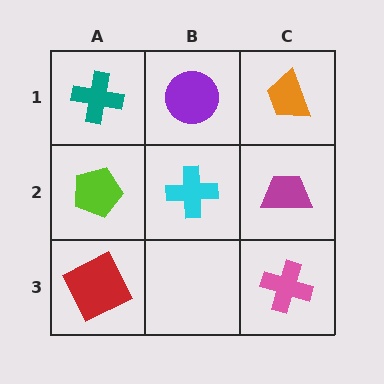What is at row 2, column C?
A magenta trapezoid.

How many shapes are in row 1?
3 shapes.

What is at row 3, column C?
A pink cross.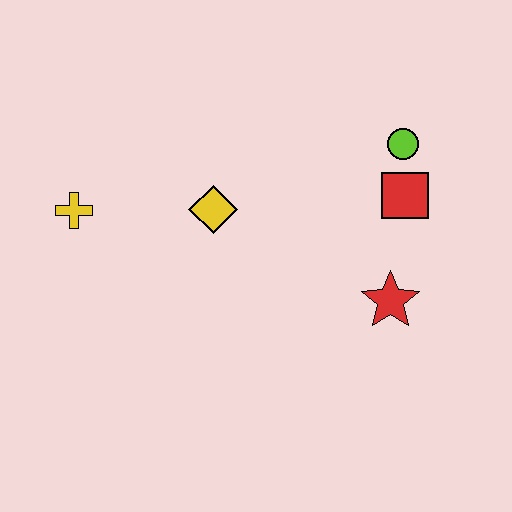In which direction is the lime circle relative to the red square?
The lime circle is above the red square.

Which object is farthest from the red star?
The yellow cross is farthest from the red star.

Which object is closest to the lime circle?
The red square is closest to the lime circle.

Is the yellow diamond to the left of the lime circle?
Yes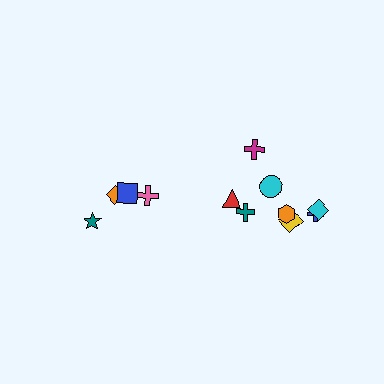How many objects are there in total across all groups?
There are 12 objects.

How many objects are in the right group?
There are 8 objects.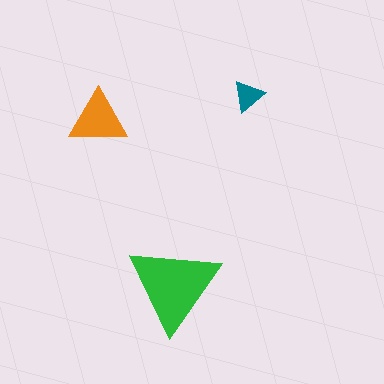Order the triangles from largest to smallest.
the green one, the orange one, the teal one.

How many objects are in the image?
There are 3 objects in the image.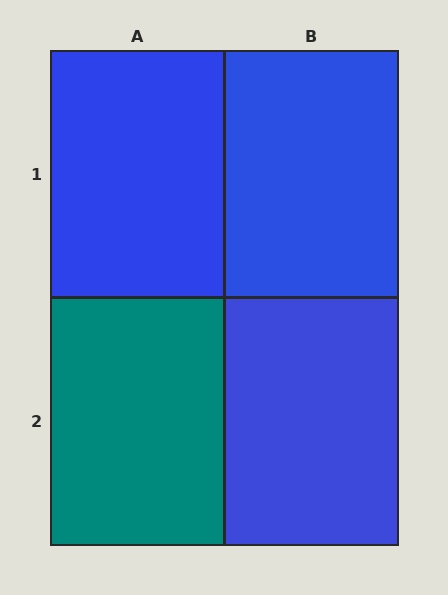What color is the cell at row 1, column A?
Blue.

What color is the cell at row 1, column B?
Blue.